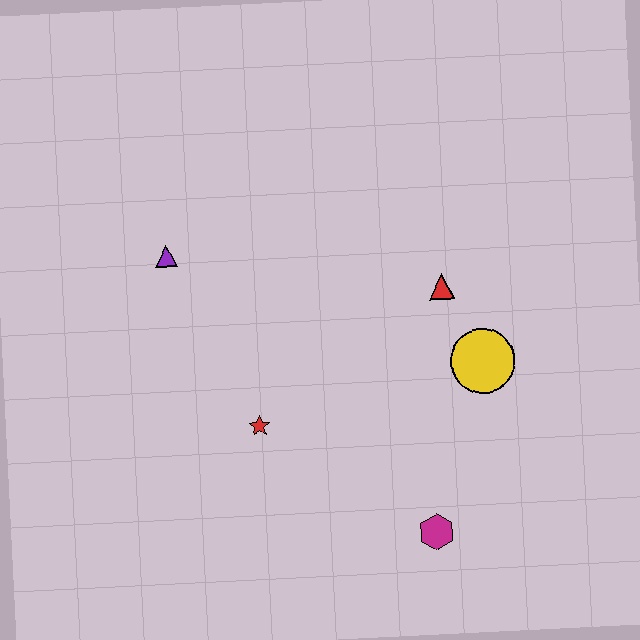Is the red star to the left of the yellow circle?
Yes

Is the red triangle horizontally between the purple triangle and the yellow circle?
Yes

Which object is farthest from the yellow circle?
The purple triangle is farthest from the yellow circle.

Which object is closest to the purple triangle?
The red star is closest to the purple triangle.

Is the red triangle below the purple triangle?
Yes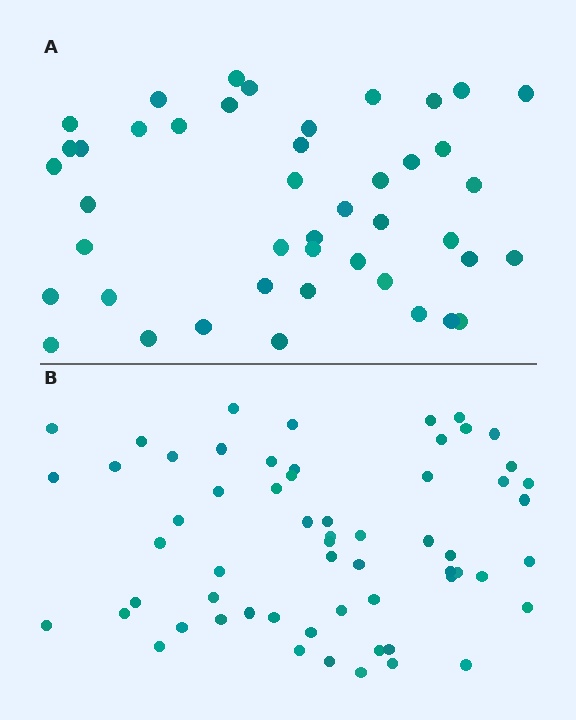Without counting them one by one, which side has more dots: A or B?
Region B (the bottom region) has more dots.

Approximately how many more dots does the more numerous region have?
Region B has approximately 15 more dots than region A.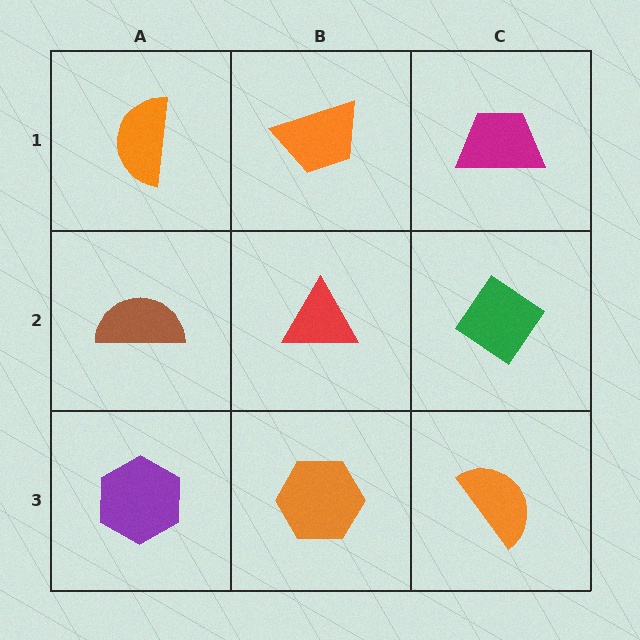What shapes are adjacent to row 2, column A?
An orange semicircle (row 1, column A), a purple hexagon (row 3, column A), a red triangle (row 2, column B).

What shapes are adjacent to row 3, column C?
A green diamond (row 2, column C), an orange hexagon (row 3, column B).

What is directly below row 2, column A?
A purple hexagon.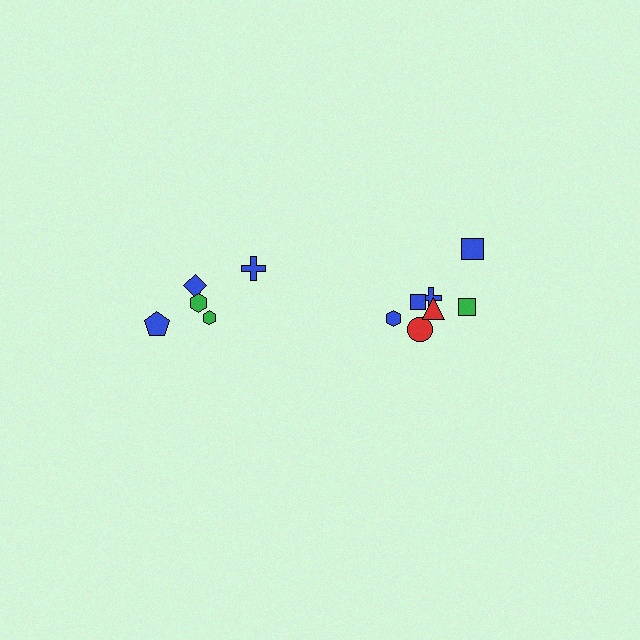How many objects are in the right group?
There are 7 objects.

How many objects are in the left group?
There are 5 objects.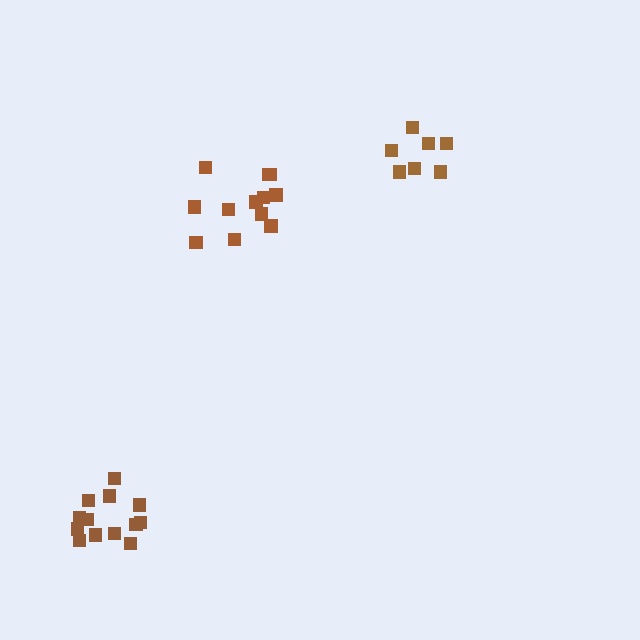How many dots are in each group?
Group 1: 12 dots, Group 2: 13 dots, Group 3: 7 dots (32 total).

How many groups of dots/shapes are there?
There are 3 groups.